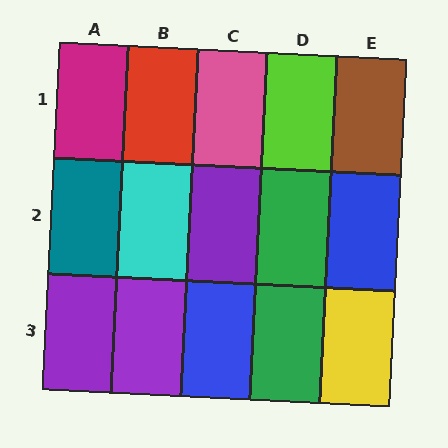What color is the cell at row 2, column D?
Green.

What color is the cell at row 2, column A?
Teal.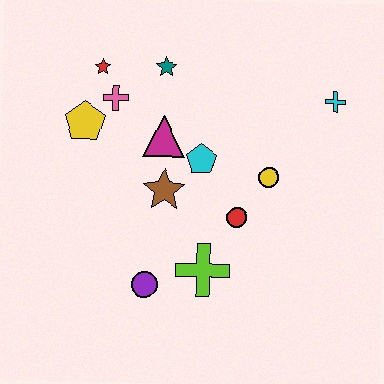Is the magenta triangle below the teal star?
Yes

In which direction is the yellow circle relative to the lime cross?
The yellow circle is above the lime cross.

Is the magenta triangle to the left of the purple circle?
No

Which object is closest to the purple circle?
The lime cross is closest to the purple circle.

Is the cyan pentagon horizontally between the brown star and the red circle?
Yes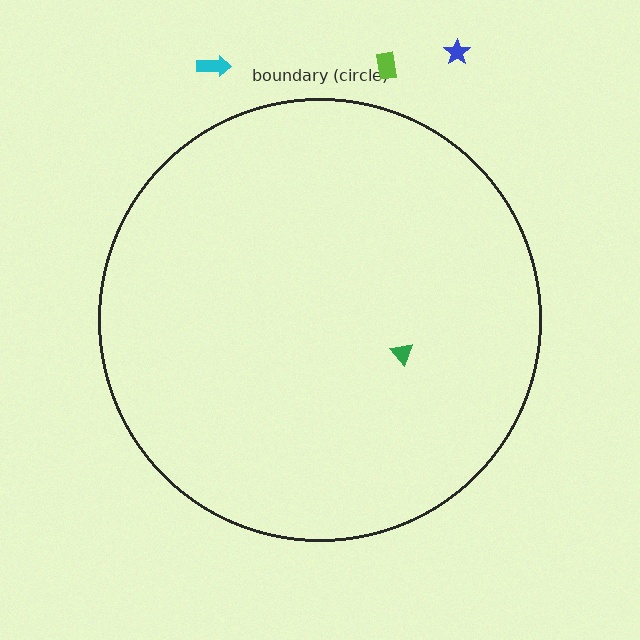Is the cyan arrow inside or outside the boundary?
Outside.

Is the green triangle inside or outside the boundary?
Inside.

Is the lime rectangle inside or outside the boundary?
Outside.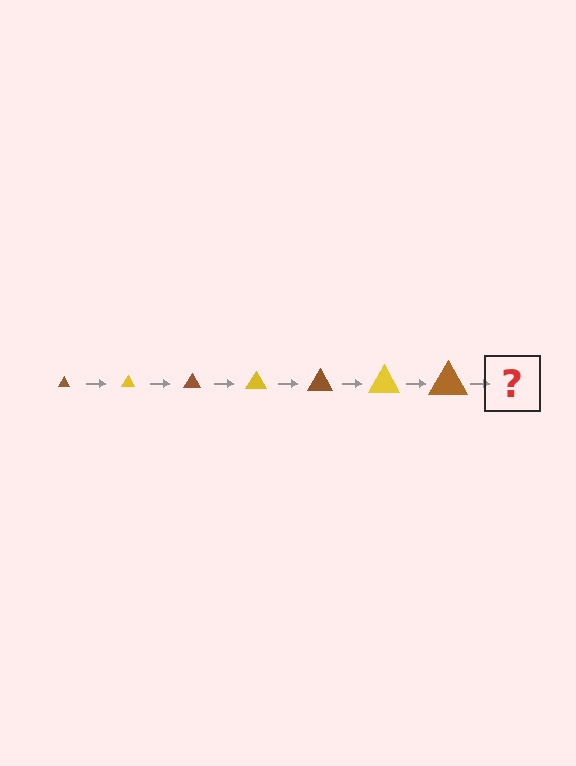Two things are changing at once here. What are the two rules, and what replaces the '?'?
The two rules are that the triangle grows larger each step and the color cycles through brown and yellow. The '?' should be a yellow triangle, larger than the previous one.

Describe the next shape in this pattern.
It should be a yellow triangle, larger than the previous one.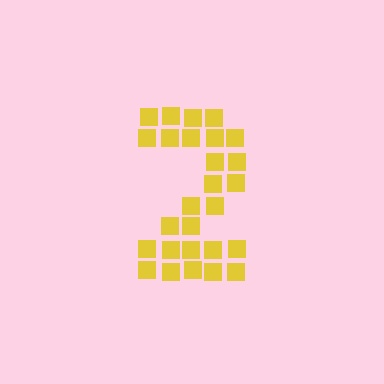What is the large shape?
The large shape is the digit 2.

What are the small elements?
The small elements are squares.